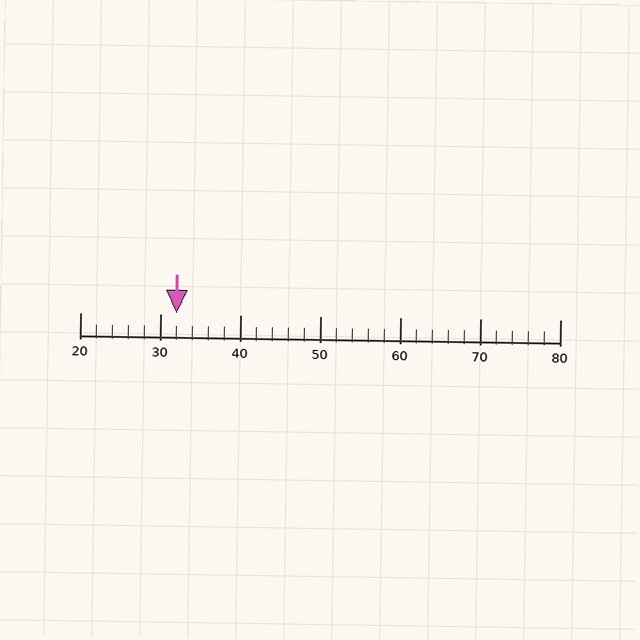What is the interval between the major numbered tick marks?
The major tick marks are spaced 10 units apart.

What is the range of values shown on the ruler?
The ruler shows values from 20 to 80.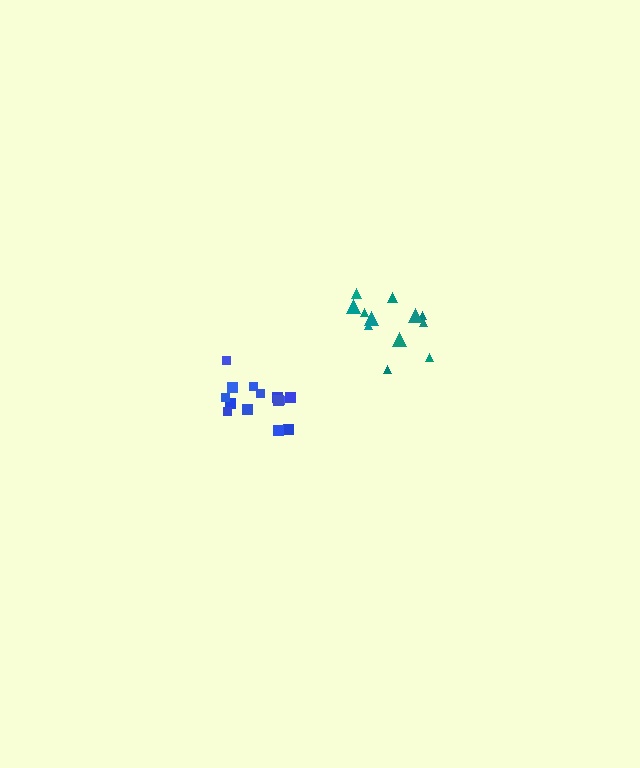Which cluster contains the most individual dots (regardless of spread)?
Blue (14).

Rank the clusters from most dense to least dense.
blue, teal.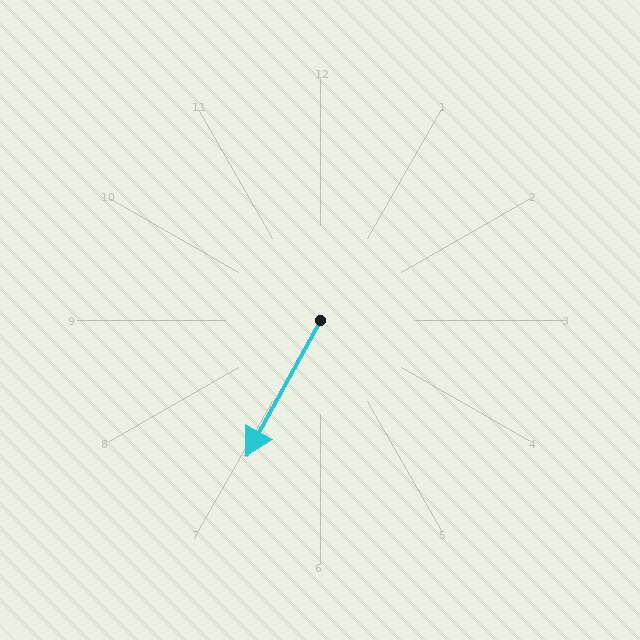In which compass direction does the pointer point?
Southwest.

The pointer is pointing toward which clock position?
Roughly 7 o'clock.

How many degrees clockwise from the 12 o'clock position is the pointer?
Approximately 209 degrees.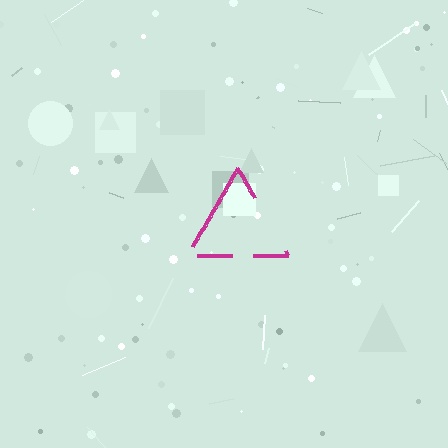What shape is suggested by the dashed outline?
The dashed outline suggests a triangle.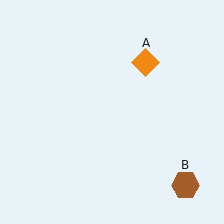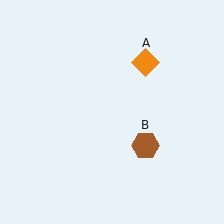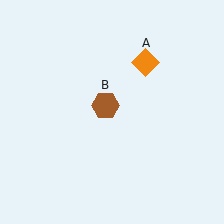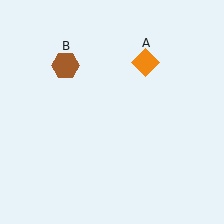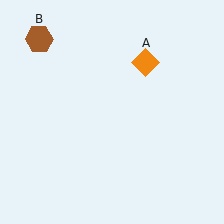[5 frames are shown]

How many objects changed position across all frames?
1 object changed position: brown hexagon (object B).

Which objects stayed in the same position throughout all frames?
Orange diamond (object A) remained stationary.